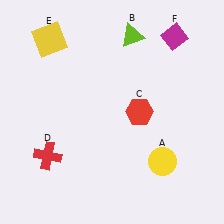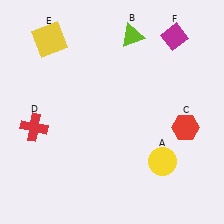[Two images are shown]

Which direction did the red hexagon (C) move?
The red hexagon (C) moved right.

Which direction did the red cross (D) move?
The red cross (D) moved up.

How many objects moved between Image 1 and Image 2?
2 objects moved between the two images.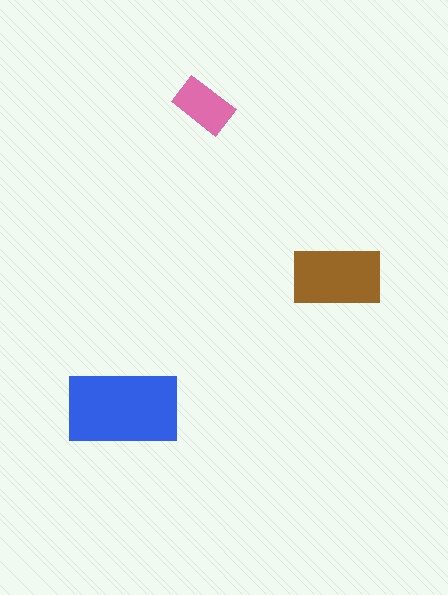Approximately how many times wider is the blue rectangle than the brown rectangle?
About 1.5 times wider.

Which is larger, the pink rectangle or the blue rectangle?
The blue one.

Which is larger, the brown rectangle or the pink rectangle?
The brown one.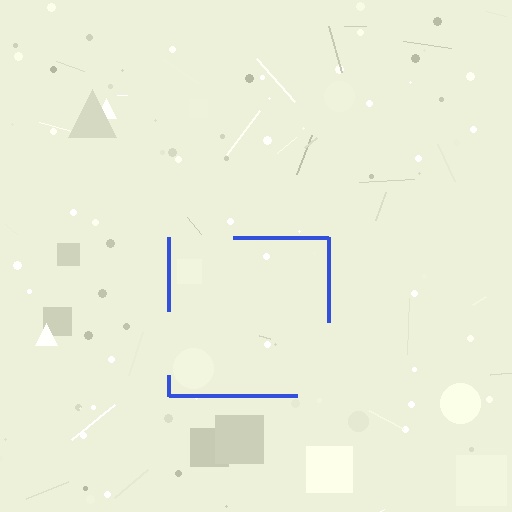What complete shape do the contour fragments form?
The contour fragments form a square.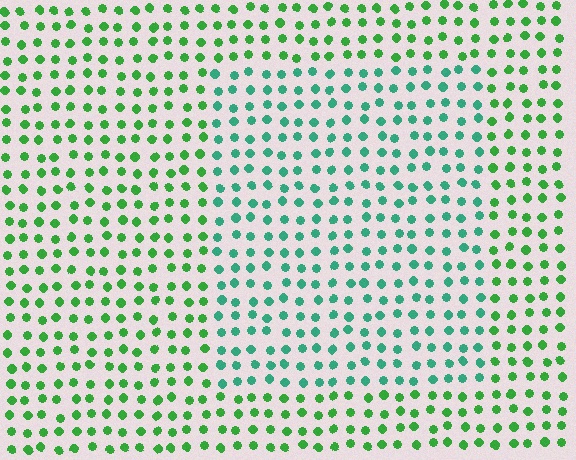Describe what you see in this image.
The image is filled with small green elements in a uniform arrangement. A rectangle-shaped region is visible where the elements are tinted to a slightly different hue, forming a subtle color boundary.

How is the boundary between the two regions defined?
The boundary is defined purely by a slight shift in hue (about 37 degrees). Spacing, size, and orientation are identical on both sides.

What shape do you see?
I see a rectangle.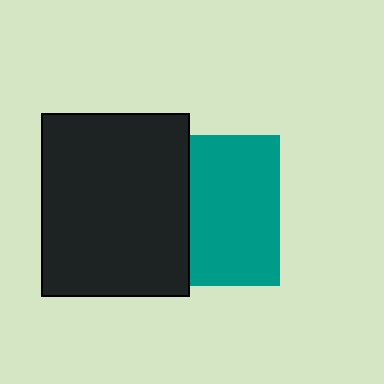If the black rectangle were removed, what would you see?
You would see the complete teal square.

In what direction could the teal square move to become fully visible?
The teal square could move right. That would shift it out from behind the black rectangle entirely.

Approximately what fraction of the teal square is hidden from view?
Roughly 40% of the teal square is hidden behind the black rectangle.